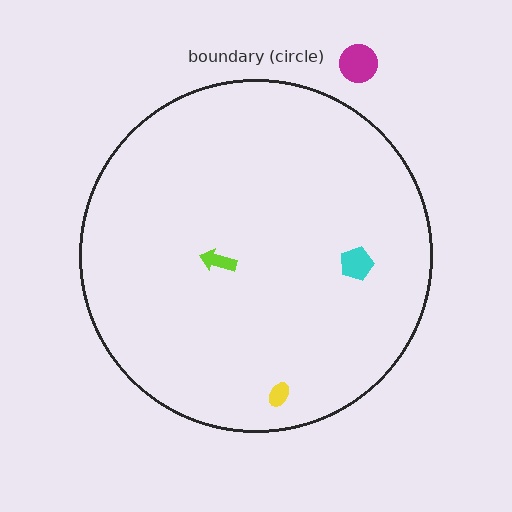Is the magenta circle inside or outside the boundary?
Outside.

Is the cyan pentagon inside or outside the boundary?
Inside.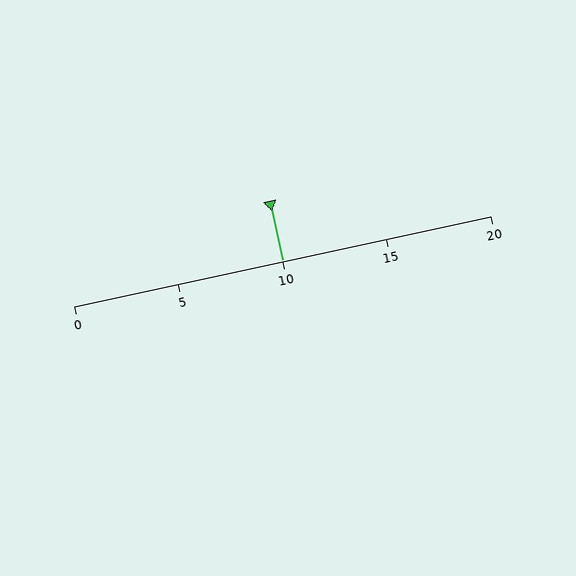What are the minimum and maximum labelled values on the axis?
The axis runs from 0 to 20.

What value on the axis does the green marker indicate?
The marker indicates approximately 10.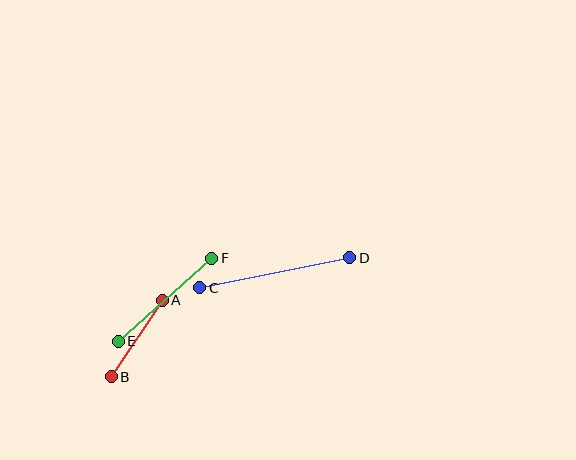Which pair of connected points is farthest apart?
Points C and D are farthest apart.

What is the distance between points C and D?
The distance is approximately 153 pixels.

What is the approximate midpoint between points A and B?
The midpoint is at approximately (137, 339) pixels.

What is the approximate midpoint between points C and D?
The midpoint is at approximately (275, 273) pixels.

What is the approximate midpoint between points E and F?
The midpoint is at approximately (165, 300) pixels.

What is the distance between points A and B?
The distance is approximately 92 pixels.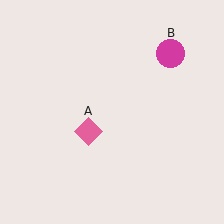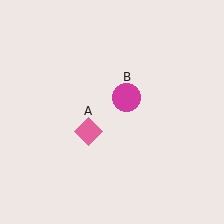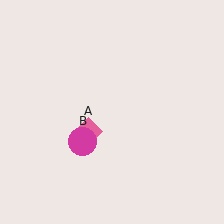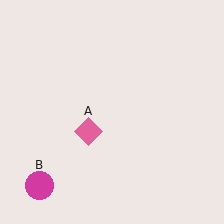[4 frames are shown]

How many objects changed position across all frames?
1 object changed position: magenta circle (object B).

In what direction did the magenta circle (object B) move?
The magenta circle (object B) moved down and to the left.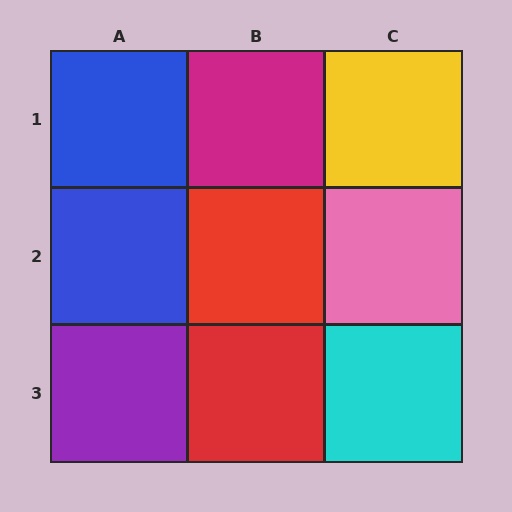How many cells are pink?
1 cell is pink.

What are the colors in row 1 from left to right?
Blue, magenta, yellow.